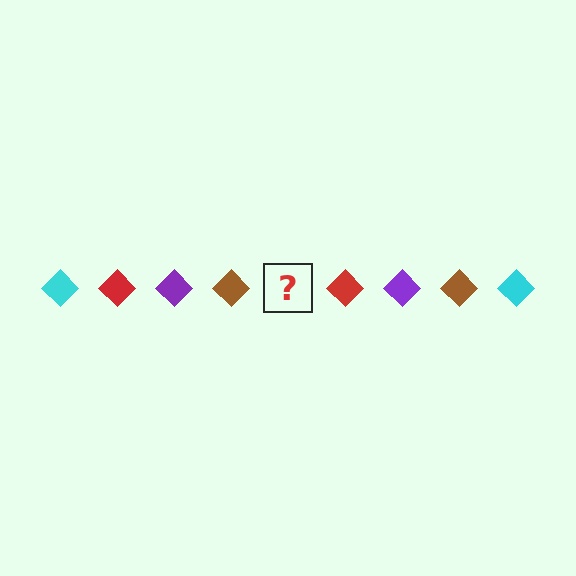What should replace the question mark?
The question mark should be replaced with a cyan diamond.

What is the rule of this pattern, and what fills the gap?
The rule is that the pattern cycles through cyan, red, purple, brown diamonds. The gap should be filled with a cyan diamond.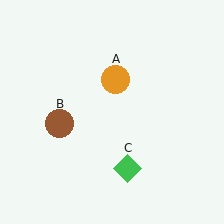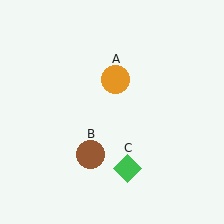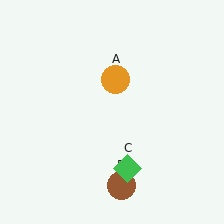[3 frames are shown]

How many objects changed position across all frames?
1 object changed position: brown circle (object B).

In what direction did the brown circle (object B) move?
The brown circle (object B) moved down and to the right.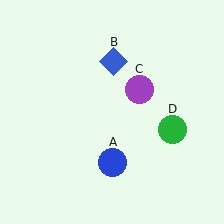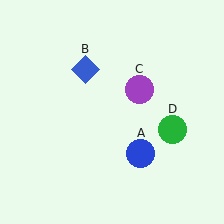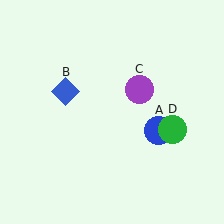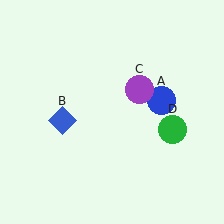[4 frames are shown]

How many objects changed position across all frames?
2 objects changed position: blue circle (object A), blue diamond (object B).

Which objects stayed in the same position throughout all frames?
Purple circle (object C) and green circle (object D) remained stationary.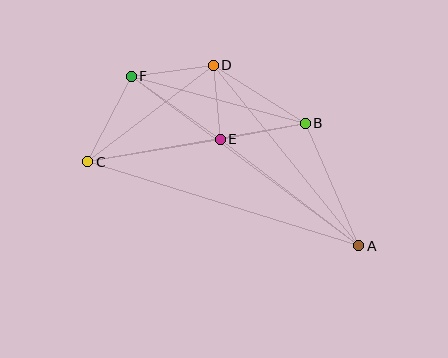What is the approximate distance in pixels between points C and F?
The distance between C and F is approximately 96 pixels.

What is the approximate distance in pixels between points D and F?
The distance between D and F is approximately 83 pixels.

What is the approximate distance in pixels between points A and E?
The distance between A and E is approximately 175 pixels.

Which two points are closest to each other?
Points D and E are closest to each other.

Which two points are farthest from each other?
Points A and C are farthest from each other.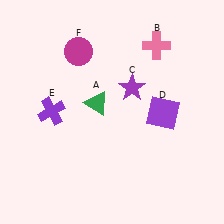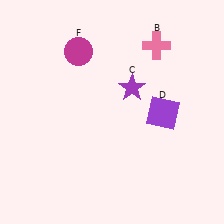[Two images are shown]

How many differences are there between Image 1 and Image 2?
There are 2 differences between the two images.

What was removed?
The purple cross (E), the green triangle (A) were removed in Image 2.